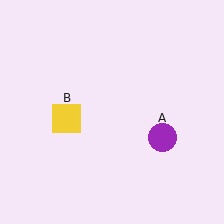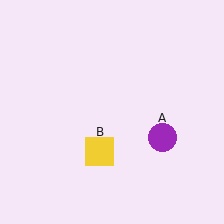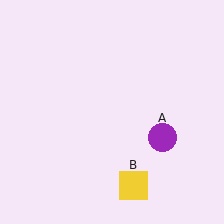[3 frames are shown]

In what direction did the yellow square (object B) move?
The yellow square (object B) moved down and to the right.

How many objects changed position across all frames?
1 object changed position: yellow square (object B).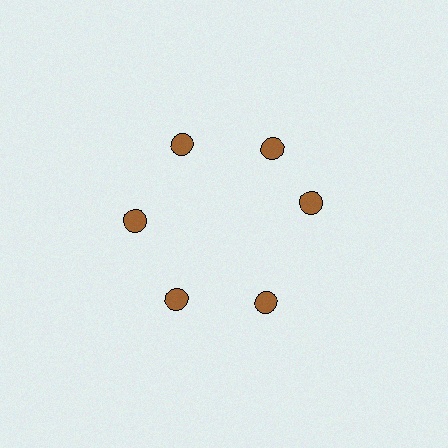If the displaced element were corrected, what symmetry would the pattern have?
It would have 6-fold rotational symmetry — the pattern would map onto itself every 60 degrees.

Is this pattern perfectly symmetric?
No. The 6 brown circles are arranged in a ring, but one element near the 3 o'clock position is rotated out of alignment along the ring, breaking the 6-fold rotational symmetry.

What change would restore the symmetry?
The symmetry would be restored by rotating it back into even spacing with its neighbors so that all 6 circles sit at equal angles and equal distance from the center.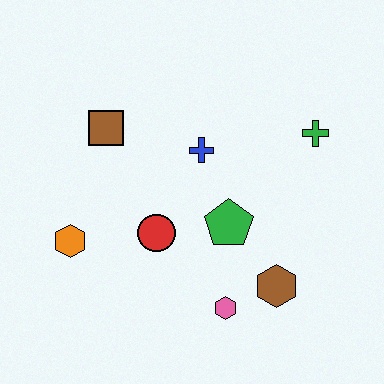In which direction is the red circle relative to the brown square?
The red circle is below the brown square.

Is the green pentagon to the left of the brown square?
No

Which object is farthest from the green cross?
The orange hexagon is farthest from the green cross.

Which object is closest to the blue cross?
The green pentagon is closest to the blue cross.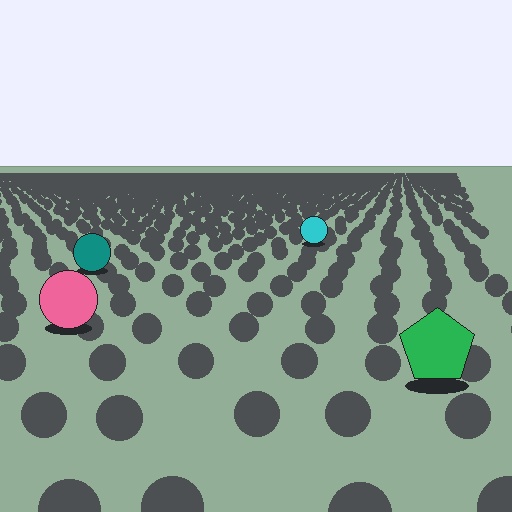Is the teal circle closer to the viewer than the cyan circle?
Yes. The teal circle is closer — you can tell from the texture gradient: the ground texture is coarser near it.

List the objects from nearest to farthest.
From nearest to farthest: the green pentagon, the pink circle, the teal circle, the cyan circle.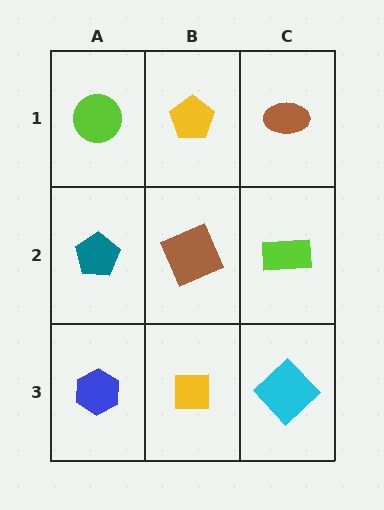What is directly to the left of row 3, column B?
A blue hexagon.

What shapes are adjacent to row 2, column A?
A lime circle (row 1, column A), a blue hexagon (row 3, column A), a brown square (row 2, column B).